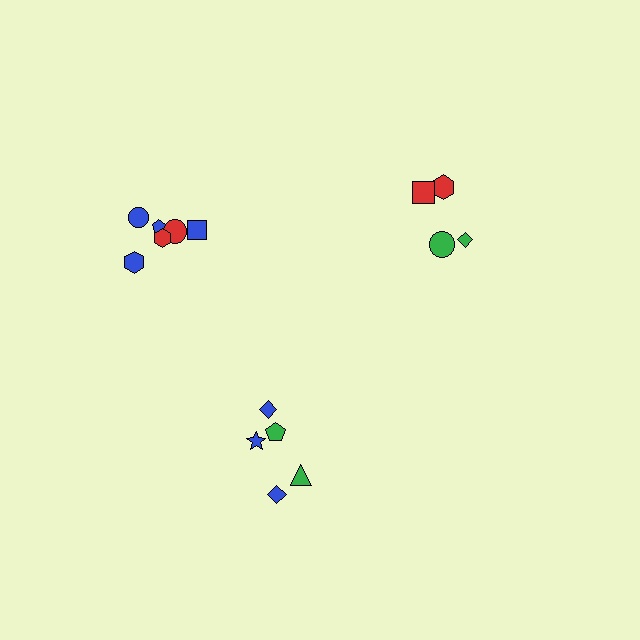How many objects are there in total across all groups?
There are 15 objects.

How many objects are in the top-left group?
There are 6 objects.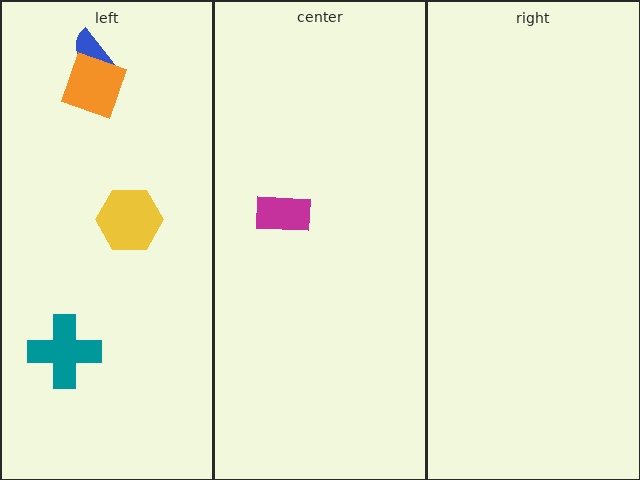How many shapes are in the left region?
4.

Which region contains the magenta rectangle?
The center region.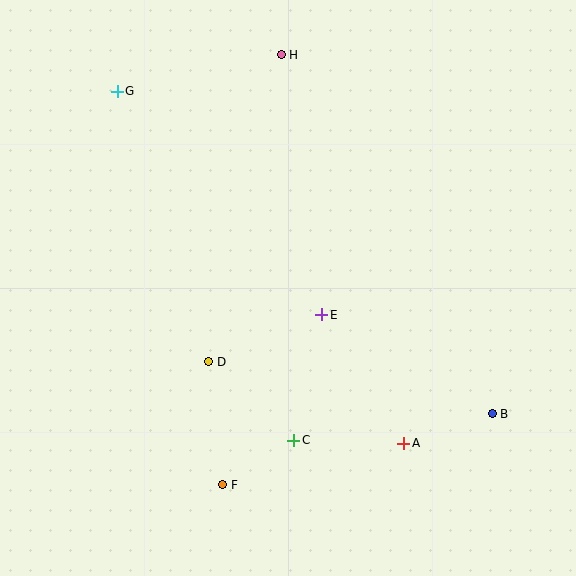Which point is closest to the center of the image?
Point E at (322, 315) is closest to the center.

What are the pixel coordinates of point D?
Point D is at (209, 362).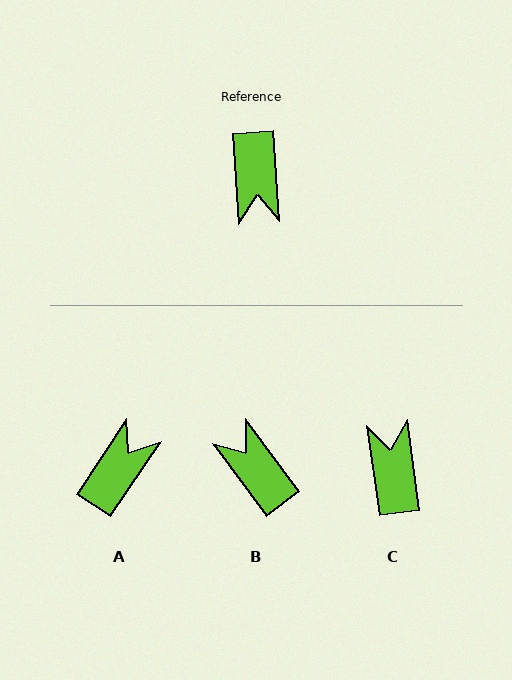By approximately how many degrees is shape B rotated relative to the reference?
Approximately 147 degrees clockwise.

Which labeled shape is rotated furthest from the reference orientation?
C, about 176 degrees away.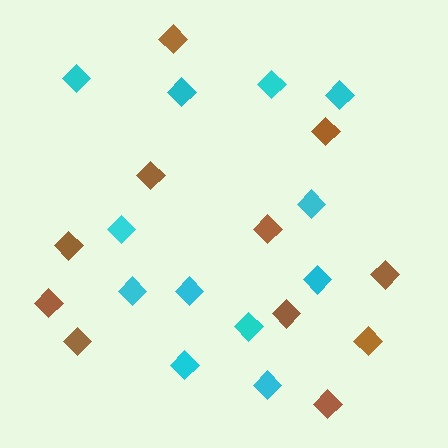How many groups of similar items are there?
There are 2 groups: one group of cyan diamonds (12) and one group of brown diamonds (11).